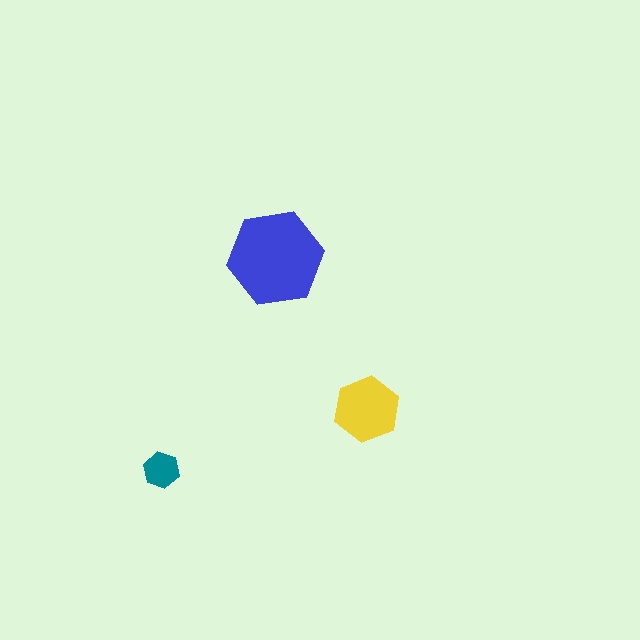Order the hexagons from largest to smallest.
the blue one, the yellow one, the teal one.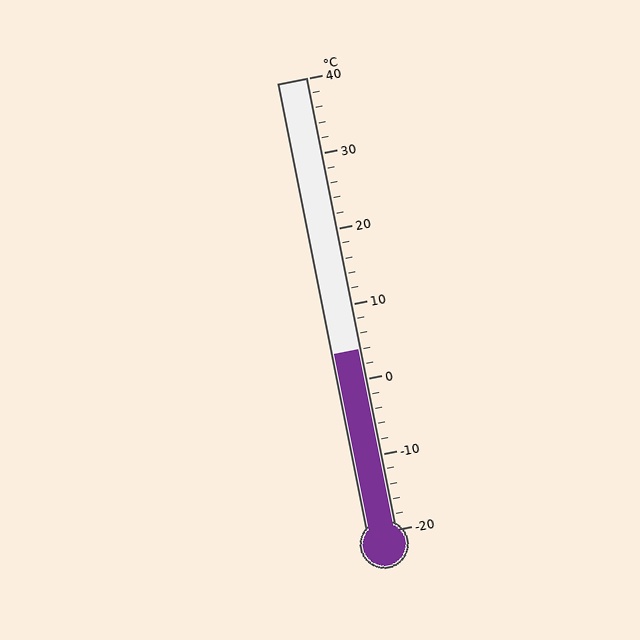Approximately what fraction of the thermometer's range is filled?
The thermometer is filled to approximately 40% of its range.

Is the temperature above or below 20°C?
The temperature is below 20°C.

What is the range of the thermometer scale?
The thermometer scale ranges from -20°C to 40°C.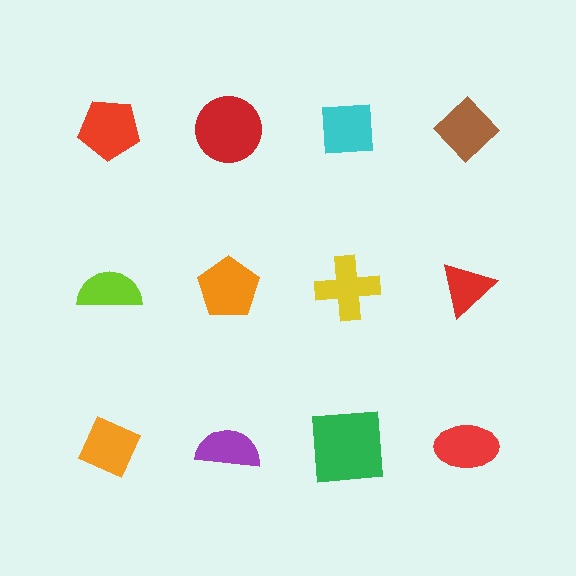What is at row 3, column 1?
An orange diamond.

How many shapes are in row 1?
4 shapes.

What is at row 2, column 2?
An orange pentagon.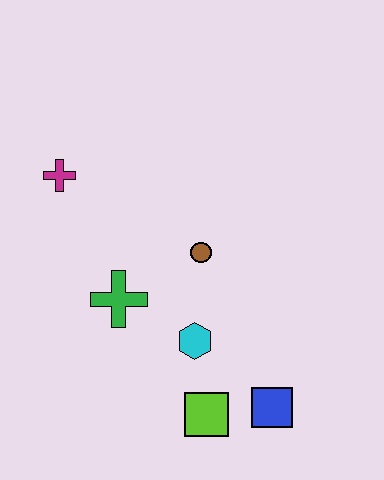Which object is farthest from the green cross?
The blue square is farthest from the green cross.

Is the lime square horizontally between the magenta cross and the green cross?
No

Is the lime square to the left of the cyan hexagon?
No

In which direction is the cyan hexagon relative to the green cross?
The cyan hexagon is to the right of the green cross.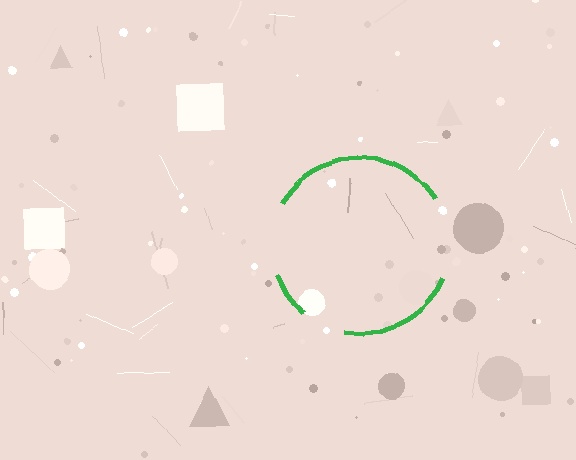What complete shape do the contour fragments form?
The contour fragments form a circle.